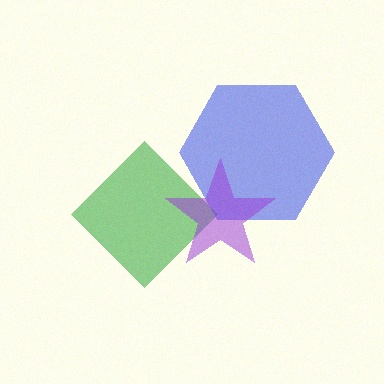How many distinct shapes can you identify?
There are 3 distinct shapes: a green diamond, a blue hexagon, a purple star.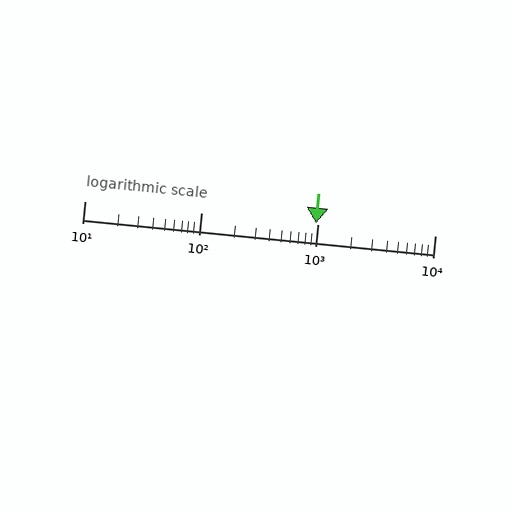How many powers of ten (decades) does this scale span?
The scale spans 3 decades, from 10 to 10000.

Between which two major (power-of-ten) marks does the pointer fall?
The pointer is between 100 and 1000.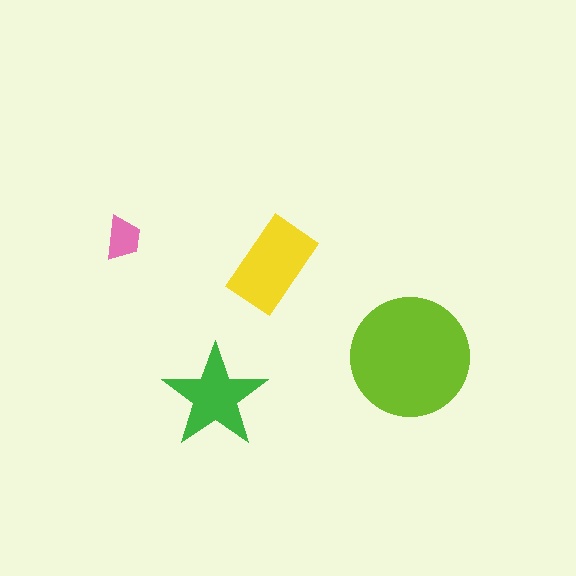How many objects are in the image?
There are 4 objects in the image.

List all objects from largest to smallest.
The lime circle, the yellow rectangle, the green star, the pink trapezoid.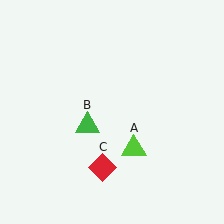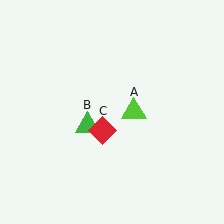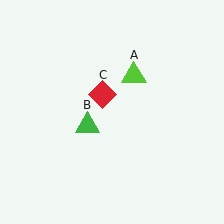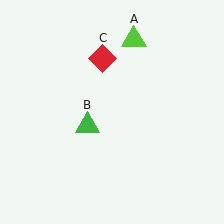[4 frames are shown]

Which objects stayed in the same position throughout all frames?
Green triangle (object B) remained stationary.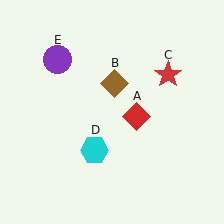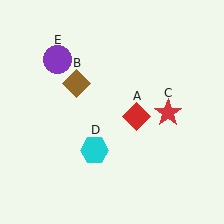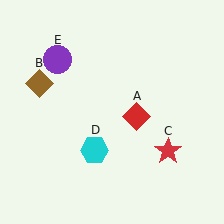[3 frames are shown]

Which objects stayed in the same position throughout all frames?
Red diamond (object A) and cyan hexagon (object D) and purple circle (object E) remained stationary.